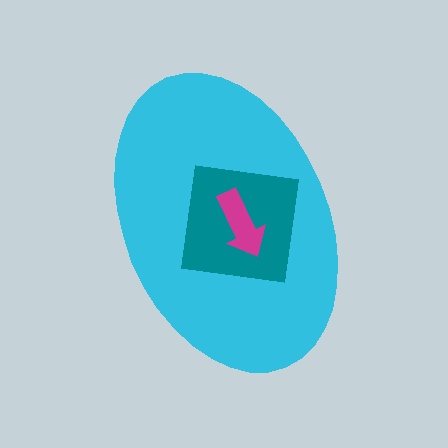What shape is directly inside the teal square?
The magenta arrow.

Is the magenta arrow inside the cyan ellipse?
Yes.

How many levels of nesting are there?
3.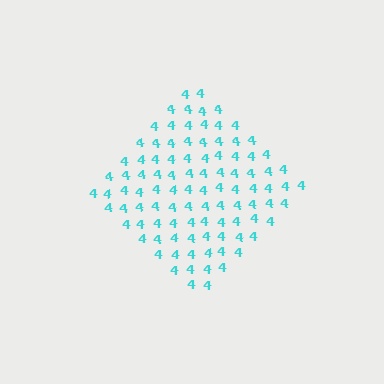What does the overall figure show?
The overall figure shows a diamond.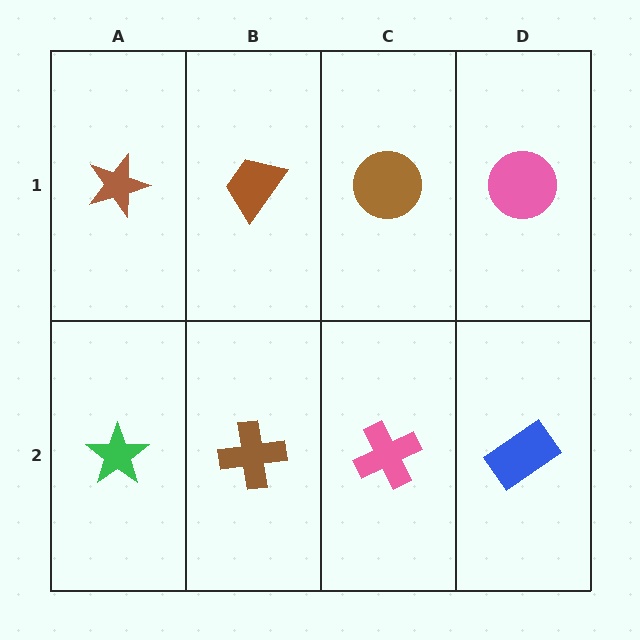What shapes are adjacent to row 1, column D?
A blue rectangle (row 2, column D), a brown circle (row 1, column C).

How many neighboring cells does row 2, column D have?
2.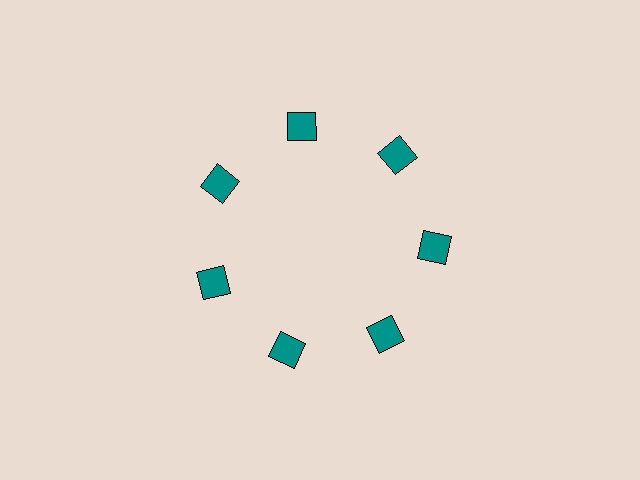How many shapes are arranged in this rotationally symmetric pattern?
There are 7 shapes, arranged in 7 groups of 1.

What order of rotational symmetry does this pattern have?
This pattern has 7-fold rotational symmetry.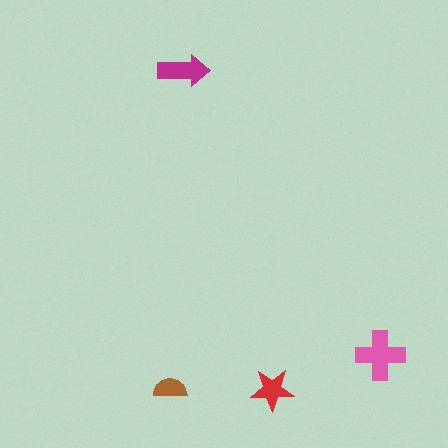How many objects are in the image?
There are 4 objects in the image.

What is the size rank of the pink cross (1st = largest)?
1st.